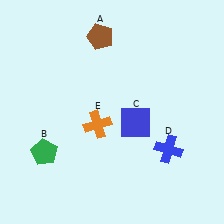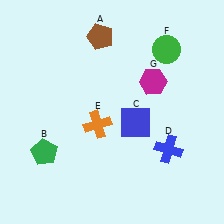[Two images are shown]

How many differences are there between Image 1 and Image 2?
There are 2 differences between the two images.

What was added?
A green circle (F), a magenta hexagon (G) were added in Image 2.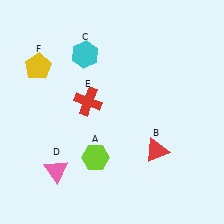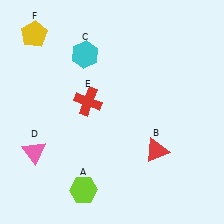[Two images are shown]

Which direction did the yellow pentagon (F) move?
The yellow pentagon (F) moved up.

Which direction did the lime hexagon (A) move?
The lime hexagon (A) moved down.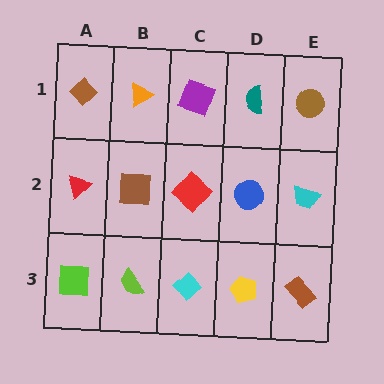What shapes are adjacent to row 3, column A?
A red triangle (row 2, column A), a lime semicircle (row 3, column B).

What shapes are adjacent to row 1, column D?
A blue circle (row 2, column D), a purple square (row 1, column C), a brown circle (row 1, column E).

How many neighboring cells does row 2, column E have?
3.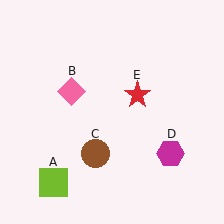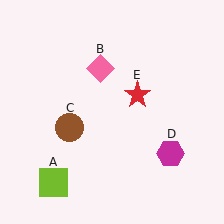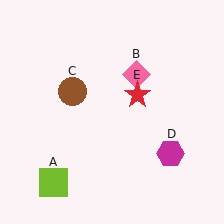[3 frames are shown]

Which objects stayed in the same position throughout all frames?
Lime square (object A) and magenta hexagon (object D) and red star (object E) remained stationary.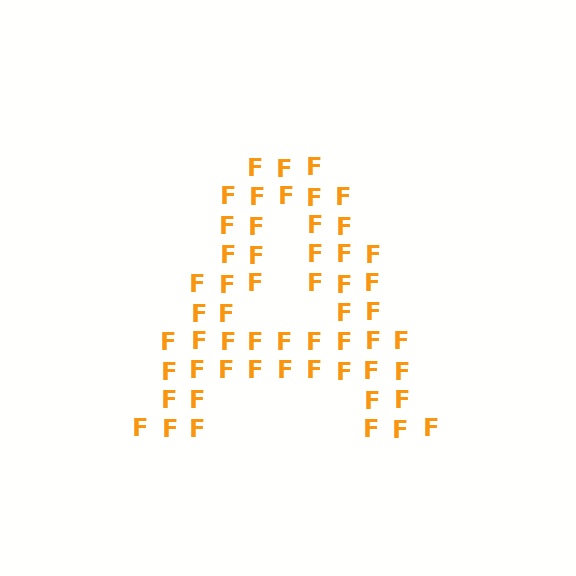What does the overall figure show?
The overall figure shows the letter A.